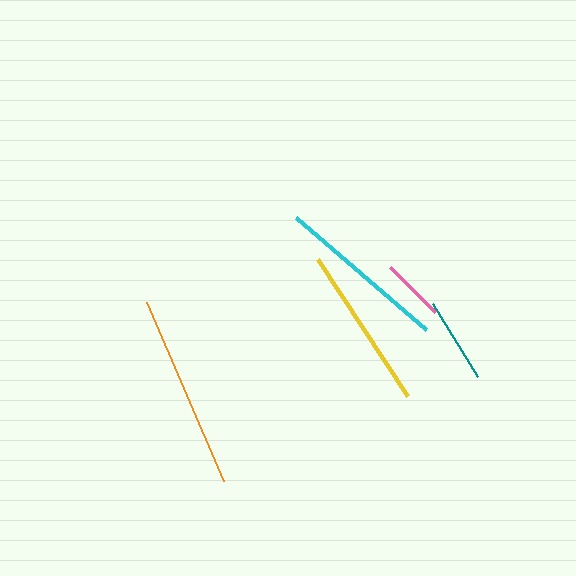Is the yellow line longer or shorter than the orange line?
The orange line is longer than the yellow line.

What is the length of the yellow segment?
The yellow segment is approximately 164 pixels long.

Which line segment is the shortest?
The pink line is the shortest at approximately 64 pixels.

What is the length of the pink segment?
The pink segment is approximately 64 pixels long.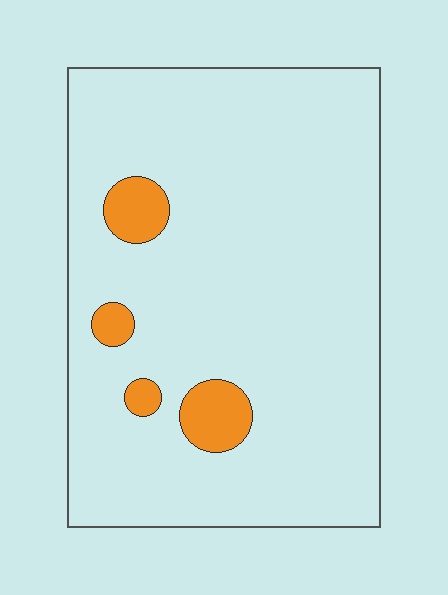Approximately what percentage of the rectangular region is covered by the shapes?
Approximately 5%.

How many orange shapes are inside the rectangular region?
4.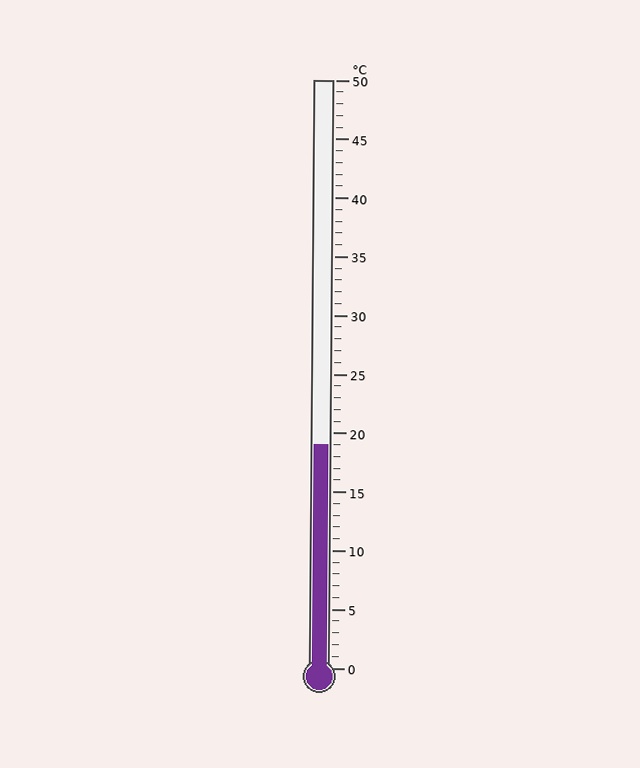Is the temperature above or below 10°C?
The temperature is above 10°C.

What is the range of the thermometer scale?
The thermometer scale ranges from 0°C to 50°C.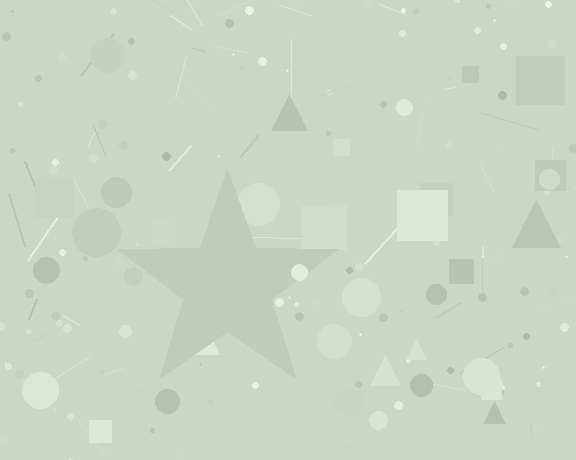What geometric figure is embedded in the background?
A star is embedded in the background.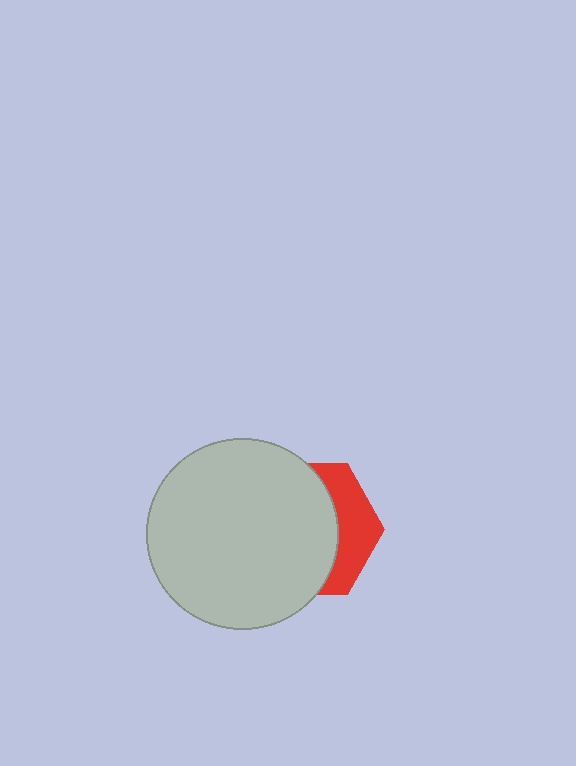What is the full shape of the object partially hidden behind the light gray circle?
The partially hidden object is a red hexagon.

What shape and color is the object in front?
The object in front is a light gray circle.